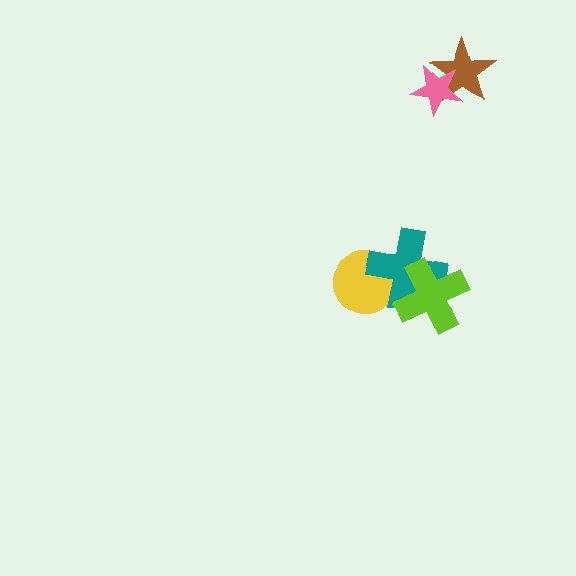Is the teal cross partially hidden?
Yes, it is partially covered by another shape.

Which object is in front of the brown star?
The pink star is in front of the brown star.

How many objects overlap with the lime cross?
1 object overlaps with the lime cross.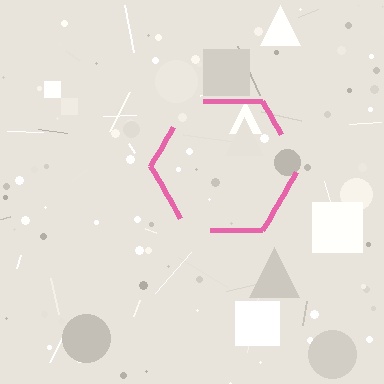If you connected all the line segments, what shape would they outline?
They would outline a hexagon.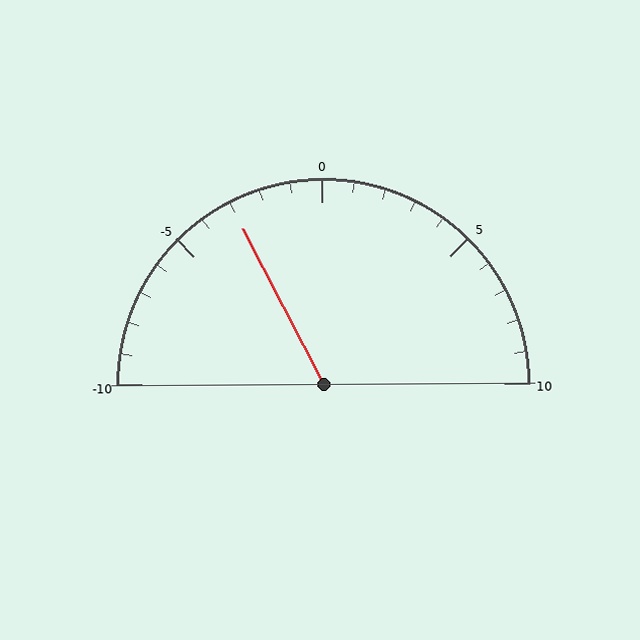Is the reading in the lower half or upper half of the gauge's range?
The reading is in the lower half of the range (-10 to 10).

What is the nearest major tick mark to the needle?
The nearest major tick mark is -5.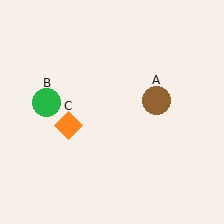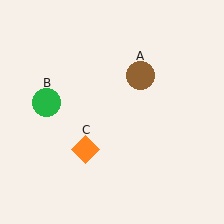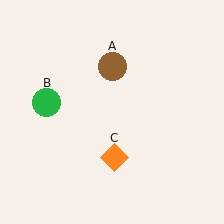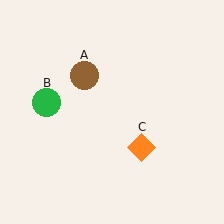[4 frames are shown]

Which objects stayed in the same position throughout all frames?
Green circle (object B) remained stationary.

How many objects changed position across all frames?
2 objects changed position: brown circle (object A), orange diamond (object C).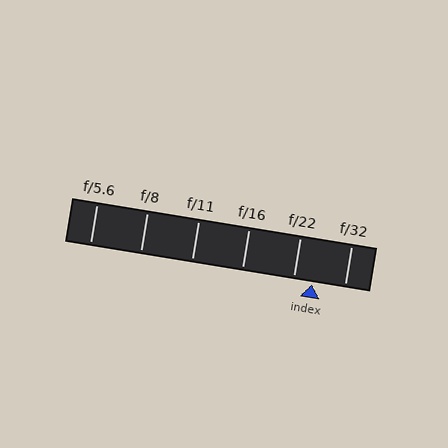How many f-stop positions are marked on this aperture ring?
There are 6 f-stop positions marked.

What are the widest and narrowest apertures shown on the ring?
The widest aperture shown is f/5.6 and the narrowest is f/32.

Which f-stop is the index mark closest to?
The index mark is closest to f/22.